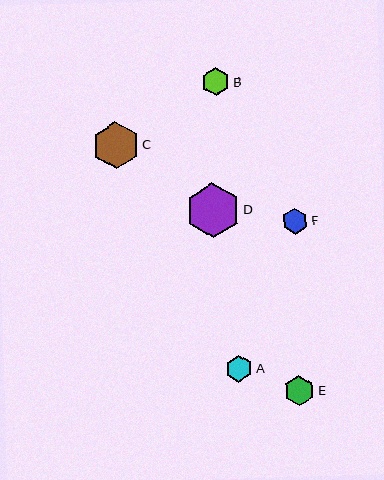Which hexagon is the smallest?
Hexagon F is the smallest with a size of approximately 26 pixels.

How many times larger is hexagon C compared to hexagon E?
Hexagon C is approximately 1.6 times the size of hexagon E.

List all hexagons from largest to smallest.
From largest to smallest: D, C, E, B, A, F.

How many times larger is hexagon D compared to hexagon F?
Hexagon D is approximately 2.1 times the size of hexagon F.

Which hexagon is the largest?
Hexagon D is the largest with a size of approximately 55 pixels.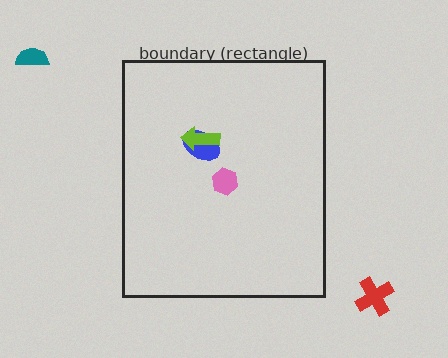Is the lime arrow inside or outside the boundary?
Inside.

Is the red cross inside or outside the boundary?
Outside.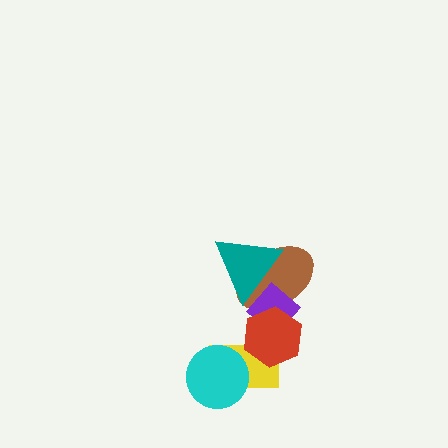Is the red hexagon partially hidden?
No, no other shape covers it.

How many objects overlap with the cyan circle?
1 object overlaps with the cyan circle.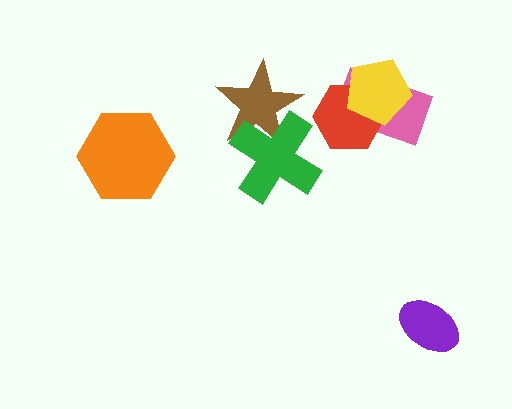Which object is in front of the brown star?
The green cross is in front of the brown star.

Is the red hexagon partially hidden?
Yes, it is partially covered by another shape.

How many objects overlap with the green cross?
1 object overlaps with the green cross.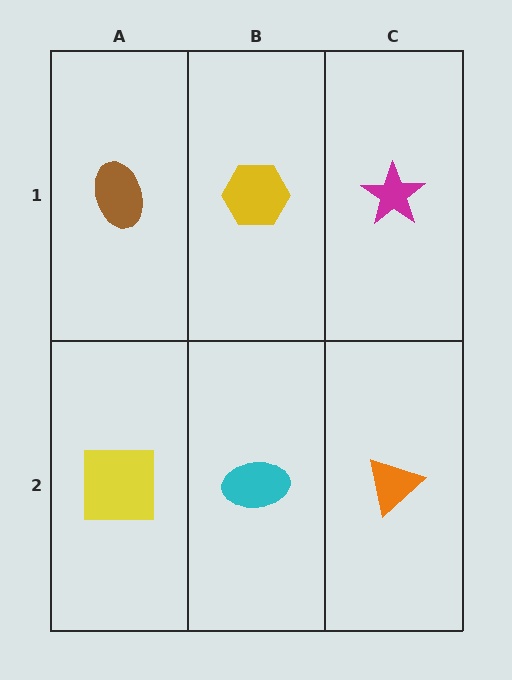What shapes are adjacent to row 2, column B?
A yellow hexagon (row 1, column B), a yellow square (row 2, column A), an orange triangle (row 2, column C).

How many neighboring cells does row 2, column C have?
2.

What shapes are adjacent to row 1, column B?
A cyan ellipse (row 2, column B), a brown ellipse (row 1, column A), a magenta star (row 1, column C).